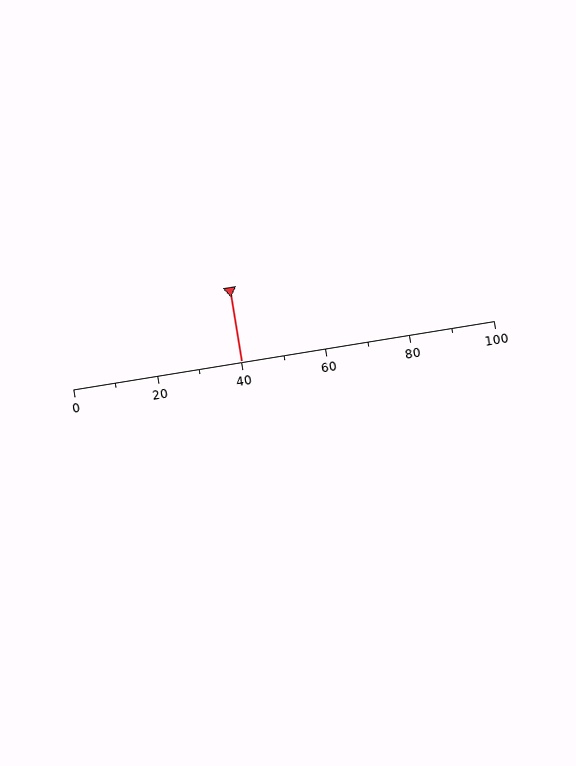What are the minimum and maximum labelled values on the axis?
The axis runs from 0 to 100.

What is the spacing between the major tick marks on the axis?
The major ticks are spaced 20 apart.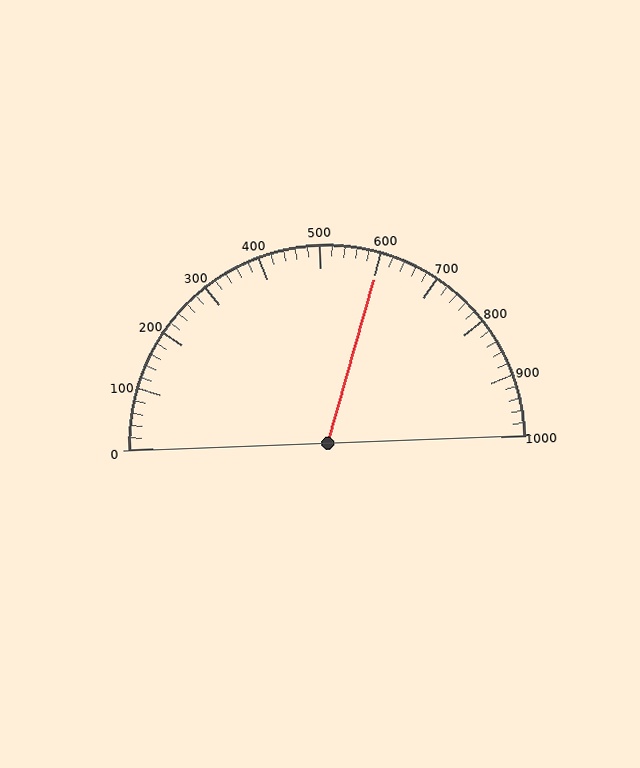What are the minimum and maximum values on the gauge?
The gauge ranges from 0 to 1000.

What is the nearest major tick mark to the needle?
The nearest major tick mark is 600.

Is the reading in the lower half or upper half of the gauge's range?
The reading is in the upper half of the range (0 to 1000).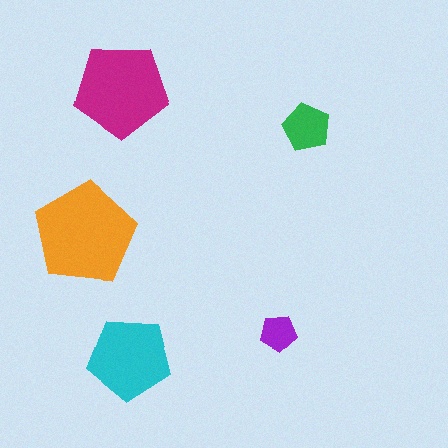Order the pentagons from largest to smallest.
the orange one, the magenta one, the cyan one, the green one, the purple one.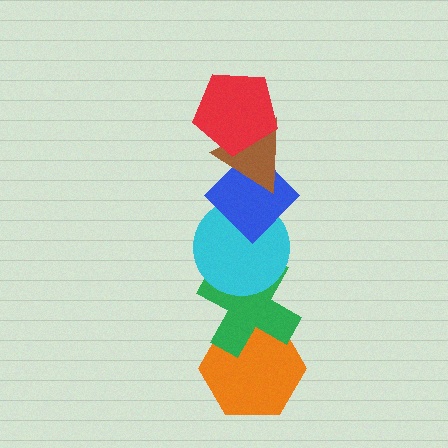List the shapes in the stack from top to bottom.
From top to bottom: the red pentagon, the brown triangle, the blue diamond, the cyan circle, the green cross, the orange hexagon.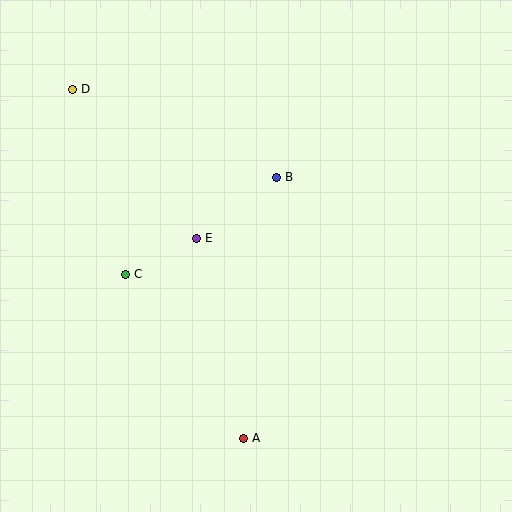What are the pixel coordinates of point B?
Point B is at (277, 177).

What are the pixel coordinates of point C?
Point C is at (126, 274).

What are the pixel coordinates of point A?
Point A is at (244, 438).